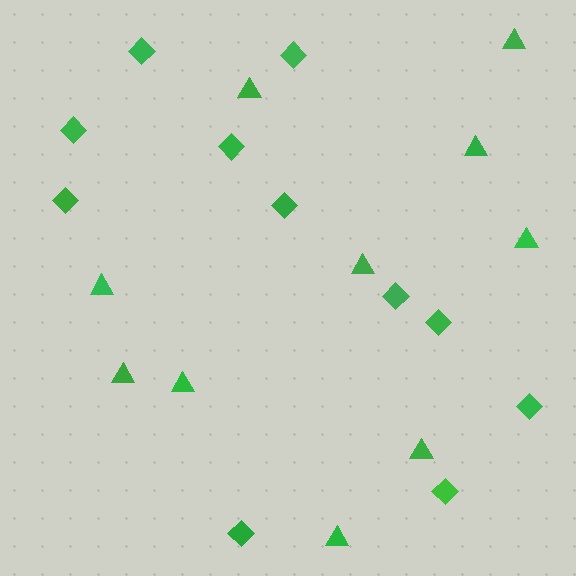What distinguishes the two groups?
There are 2 groups: one group of diamonds (11) and one group of triangles (10).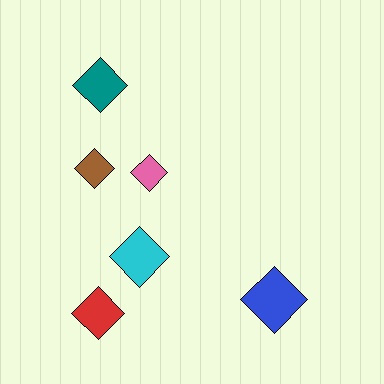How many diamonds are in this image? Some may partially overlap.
There are 6 diamonds.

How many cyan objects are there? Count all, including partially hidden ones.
There is 1 cyan object.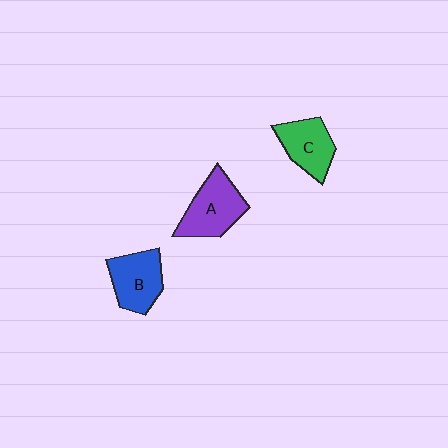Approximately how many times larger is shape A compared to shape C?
Approximately 1.2 times.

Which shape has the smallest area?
Shape C (green).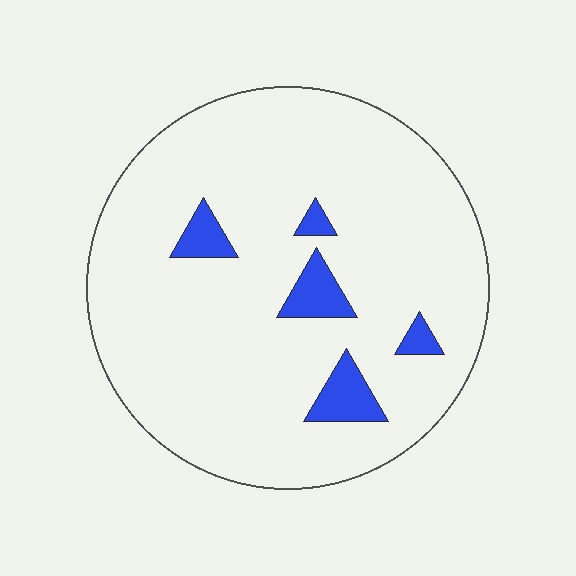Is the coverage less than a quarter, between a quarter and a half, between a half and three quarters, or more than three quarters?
Less than a quarter.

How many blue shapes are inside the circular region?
5.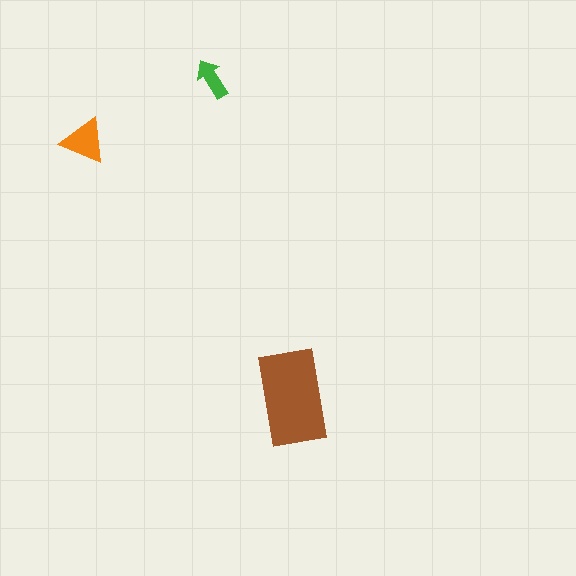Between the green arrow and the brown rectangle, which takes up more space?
The brown rectangle.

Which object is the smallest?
The green arrow.